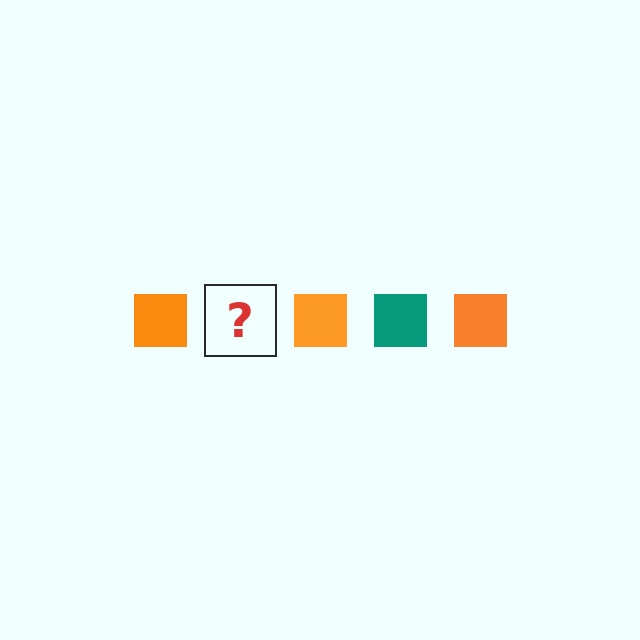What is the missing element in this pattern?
The missing element is a teal square.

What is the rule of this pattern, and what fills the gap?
The rule is that the pattern cycles through orange, teal squares. The gap should be filled with a teal square.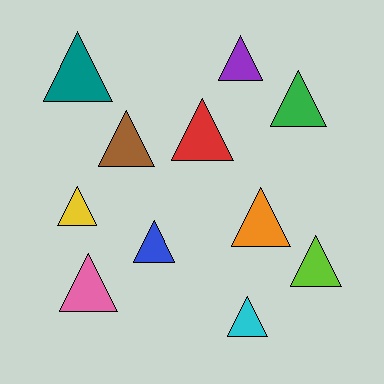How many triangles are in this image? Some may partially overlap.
There are 11 triangles.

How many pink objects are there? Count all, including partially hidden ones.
There is 1 pink object.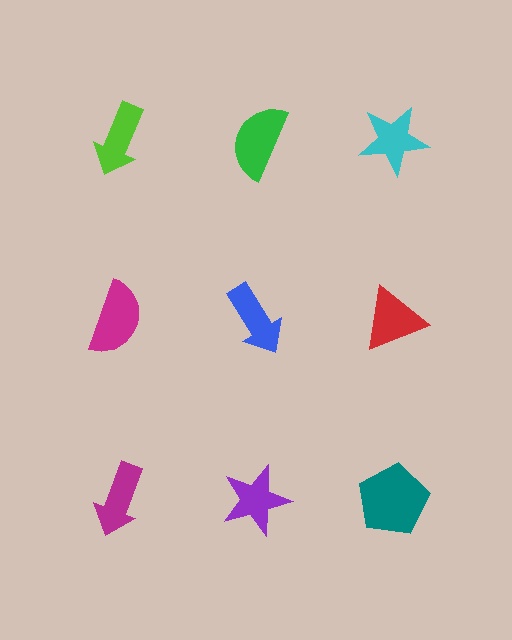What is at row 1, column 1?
A lime arrow.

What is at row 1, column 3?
A cyan star.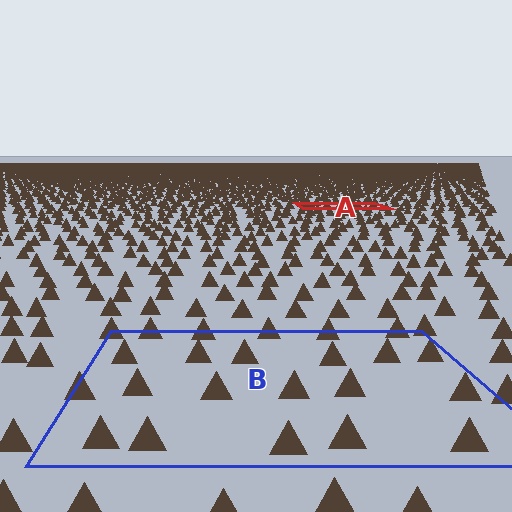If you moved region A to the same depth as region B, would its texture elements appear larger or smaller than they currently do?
They would appear larger. At a closer depth, the same texture elements are projected at a bigger on-screen size.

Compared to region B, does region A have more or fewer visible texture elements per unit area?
Region A has more texture elements per unit area — they are packed more densely because it is farther away.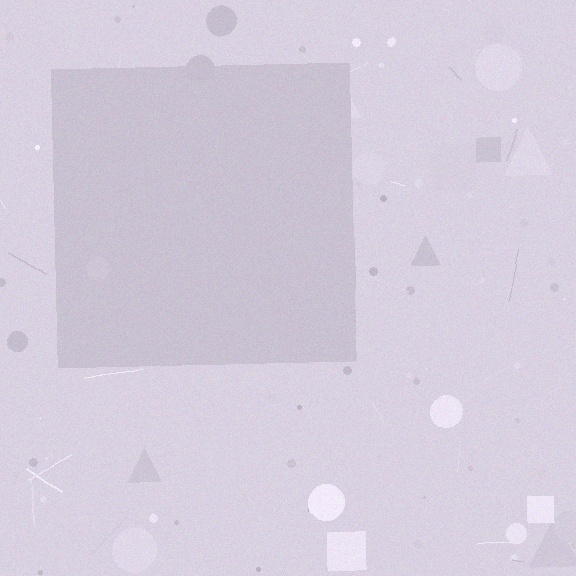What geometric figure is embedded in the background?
A square is embedded in the background.